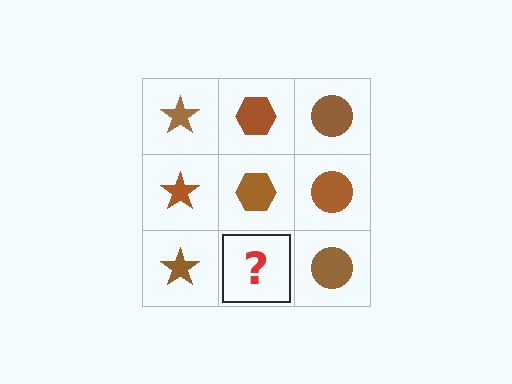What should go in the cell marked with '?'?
The missing cell should contain a brown hexagon.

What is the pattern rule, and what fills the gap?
The rule is that each column has a consistent shape. The gap should be filled with a brown hexagon.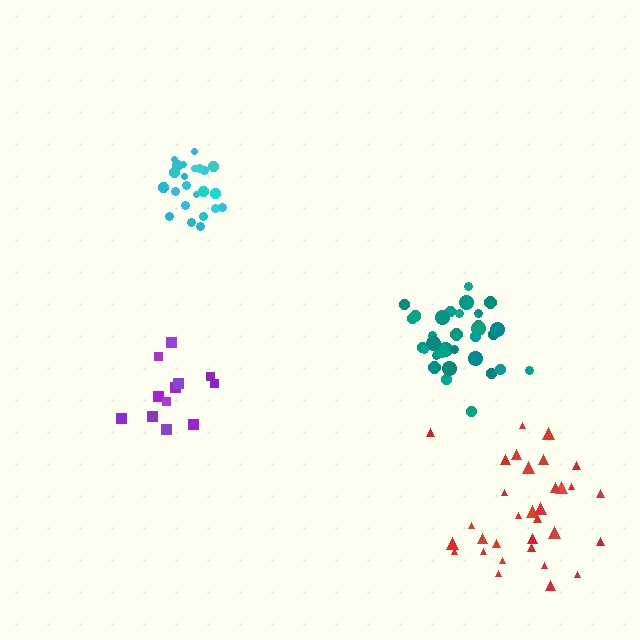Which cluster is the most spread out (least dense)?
Purple.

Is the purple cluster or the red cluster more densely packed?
Red.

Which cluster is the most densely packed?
Cyan.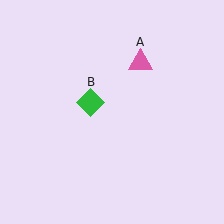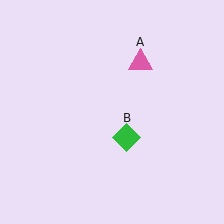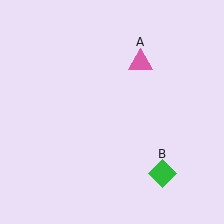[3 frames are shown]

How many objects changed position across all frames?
1 object changed position: green diamond (object B).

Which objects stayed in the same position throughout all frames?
Pink triangle (object A) remained stationary.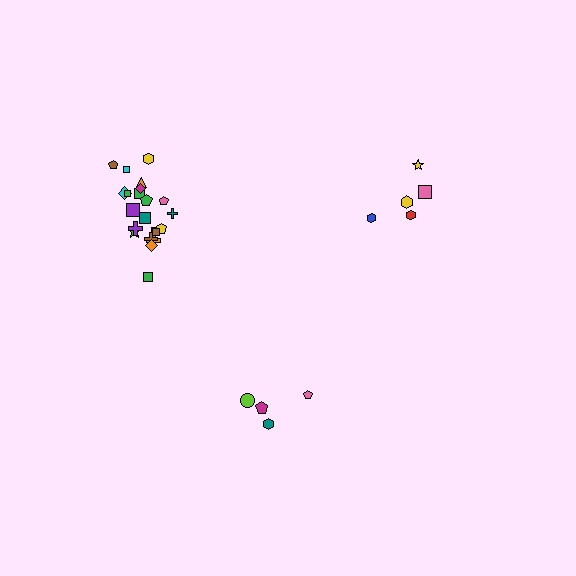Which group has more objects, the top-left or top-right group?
The top-left group.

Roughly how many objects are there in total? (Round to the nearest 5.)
Roughly 30 objects in total.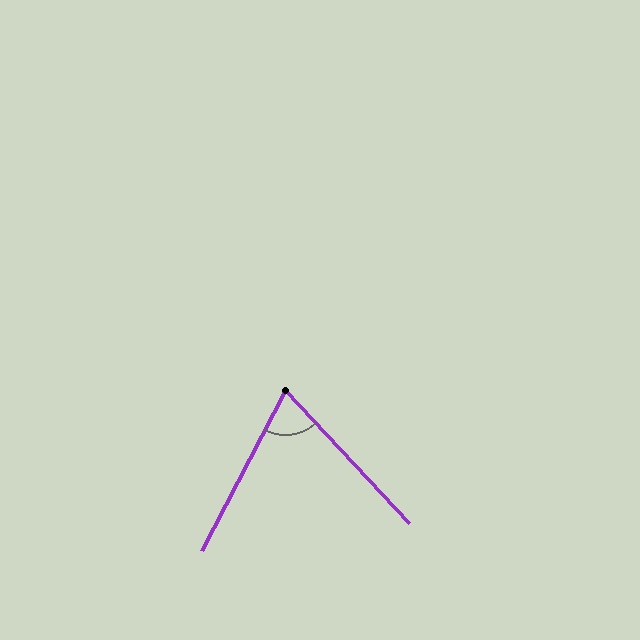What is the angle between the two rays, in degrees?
Approximately 70 degrees.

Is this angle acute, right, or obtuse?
It is acute.